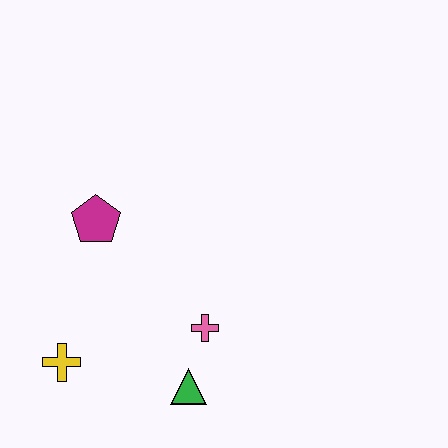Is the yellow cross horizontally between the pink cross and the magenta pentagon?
No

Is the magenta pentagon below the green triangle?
No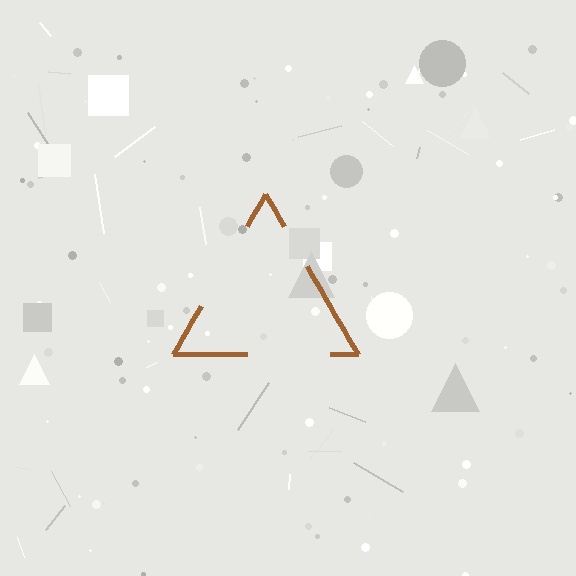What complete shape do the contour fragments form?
The contour fragments form a triangle.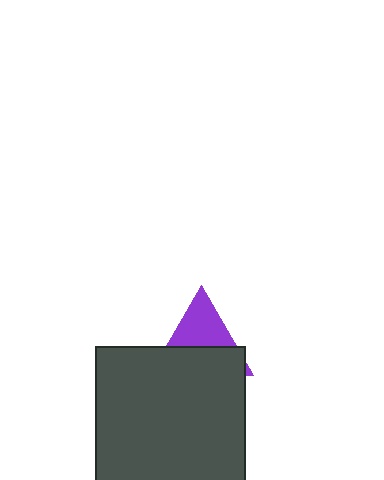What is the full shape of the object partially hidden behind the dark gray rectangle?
The partially hidden object is a purple triangle.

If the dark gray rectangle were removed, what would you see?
You would see the complete purple triangle.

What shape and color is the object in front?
The object in front is a dark gray rectangle.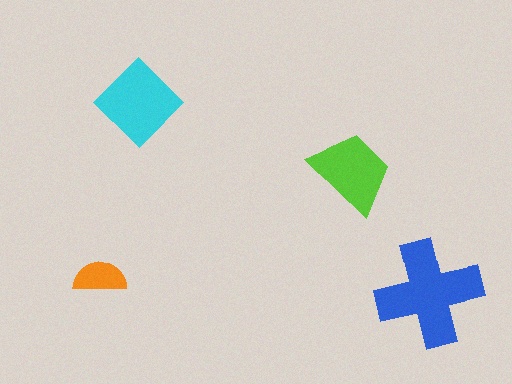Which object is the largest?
The blue cross.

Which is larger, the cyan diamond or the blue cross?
The blue cross.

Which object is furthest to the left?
The orange semicircle is leftmost.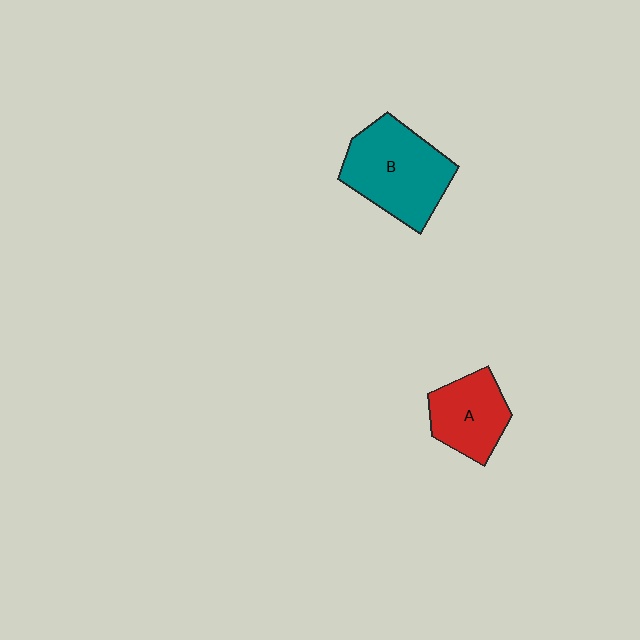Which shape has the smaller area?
Shape A (red).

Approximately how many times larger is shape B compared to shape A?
Approximately 1.5 times.